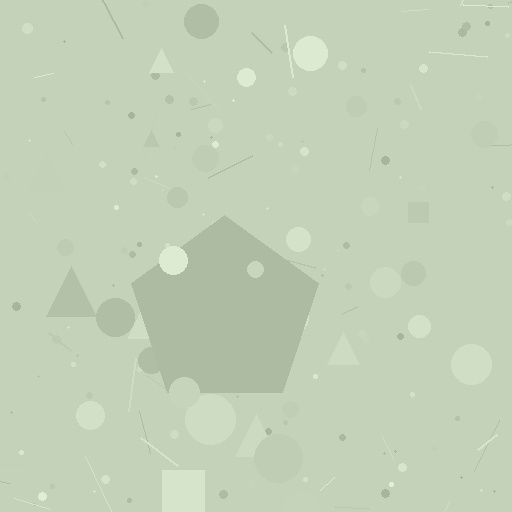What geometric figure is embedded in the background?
A pentagon is embedded in the background.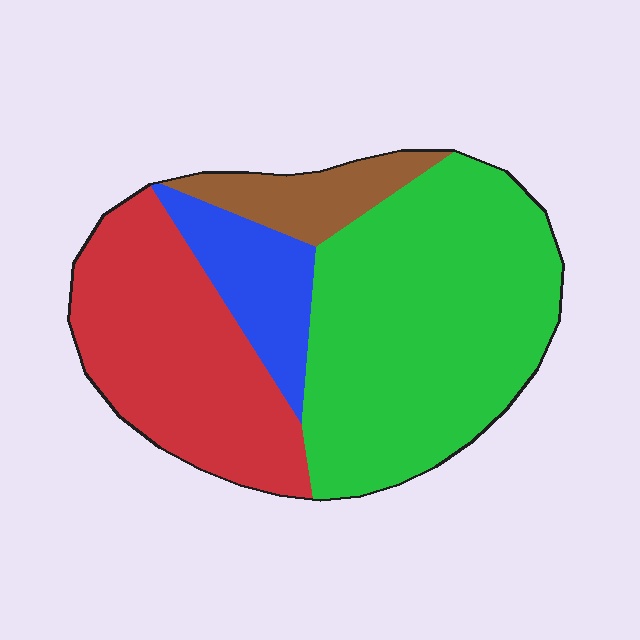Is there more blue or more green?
Green.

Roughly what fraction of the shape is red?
Red takes up about one third (1/3) of the shape.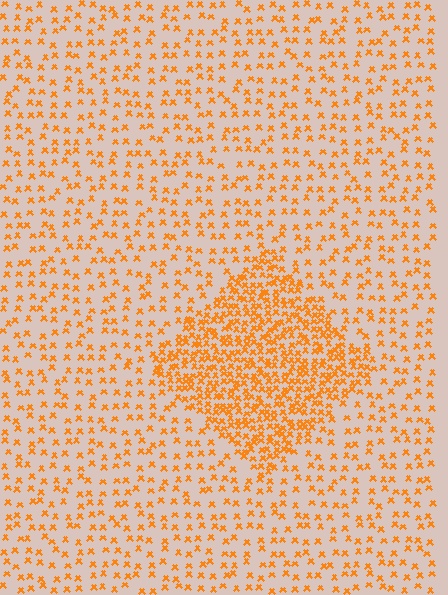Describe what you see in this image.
The image contains small orange elements arranged at two different densities. A diamond-shaped region is visible where the elements are more densely packed than the surrounding area.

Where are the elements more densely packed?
The elements are more densely packed inside the diamond boundary.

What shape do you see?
I see a diamond.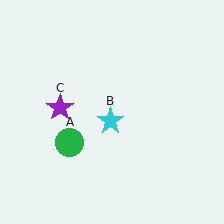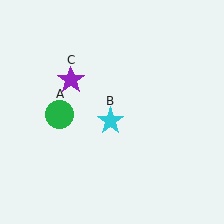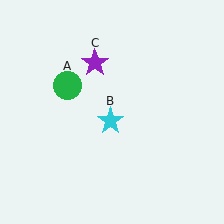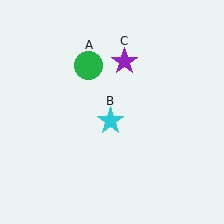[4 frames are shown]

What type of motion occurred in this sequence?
The green circle (object A), purple star (object C) rotated clockwise around the center of the scene.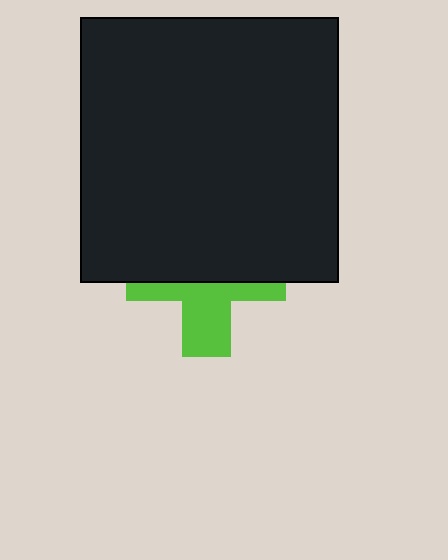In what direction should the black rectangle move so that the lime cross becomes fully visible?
The black rectangle should move up. That is the shortest direction to clear the overlap and leave the lime cross fully visible.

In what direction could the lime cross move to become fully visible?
The lime cross could move down. That would shift it out from behind the black rectangle entirely.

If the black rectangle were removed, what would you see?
You would see the complete lime cross.